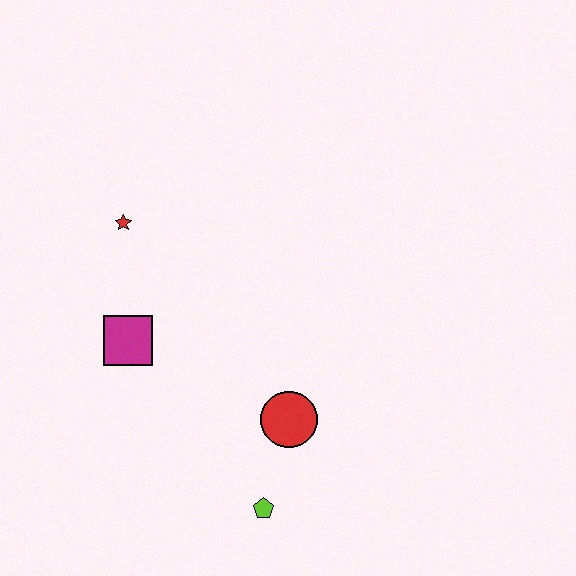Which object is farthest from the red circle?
The red star is farthest from the red circle.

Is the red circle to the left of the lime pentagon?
No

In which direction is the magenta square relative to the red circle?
The magenta square is to the left of the red circle.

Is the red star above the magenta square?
Yes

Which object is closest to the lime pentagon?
The red circle is closest to the lime pentagon.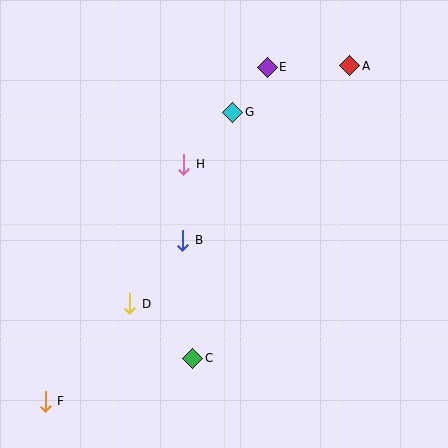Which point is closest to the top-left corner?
Point H is closest to the top-left corner.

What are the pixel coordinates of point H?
Point H is at (184, 164).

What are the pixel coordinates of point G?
Point G is at (233, 112).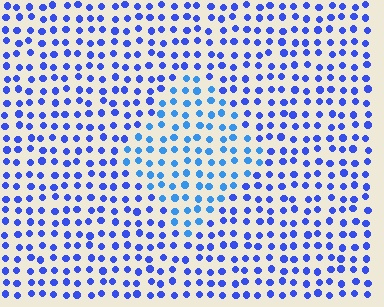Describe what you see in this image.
The image is filled with small blue elements in a uniform arrangement. A diamond-shaped region is visible where the elements are tinted to a slightly different hue, forming a subtle color boundary.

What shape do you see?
I see a diamond.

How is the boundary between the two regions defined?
The boundary is defined purely by a slight shift in hue (about 24 degrees). Spacing, size, and orientation are identical on both sides.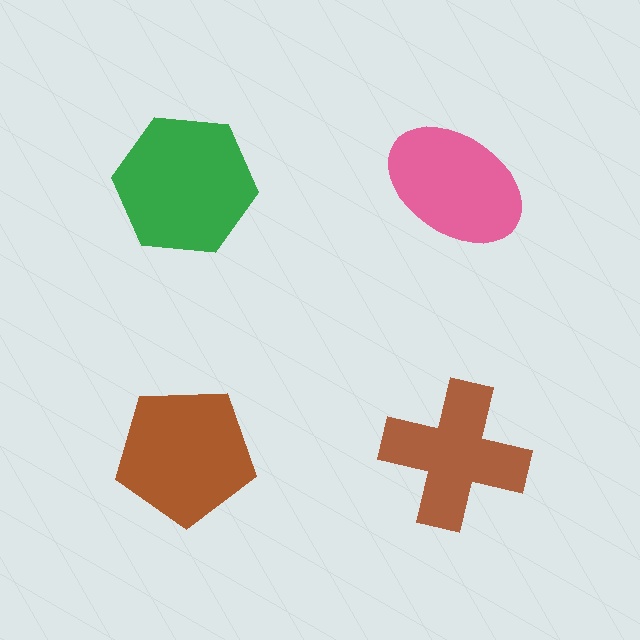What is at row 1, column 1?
A green hexagon.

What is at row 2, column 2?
A brown cross.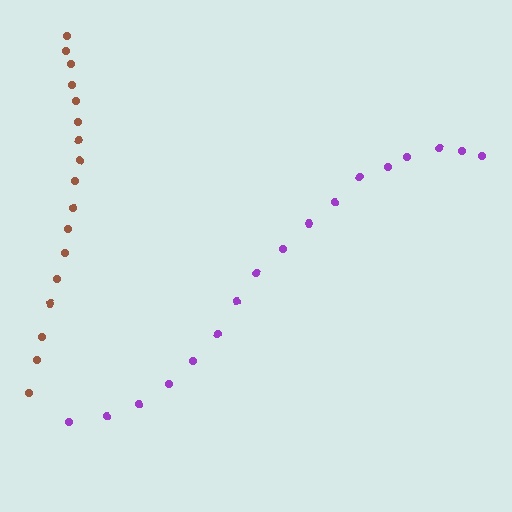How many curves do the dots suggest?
There are 2 distinct paths.